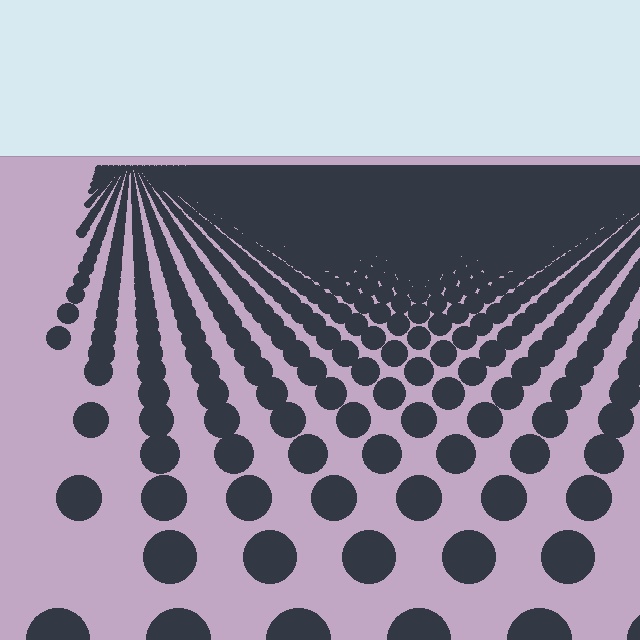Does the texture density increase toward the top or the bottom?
Density increases toward the top.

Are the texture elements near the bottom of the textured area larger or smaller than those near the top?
Larger. Near the bottom, elements are closer to the viewer and appear at a bigger on-screen size.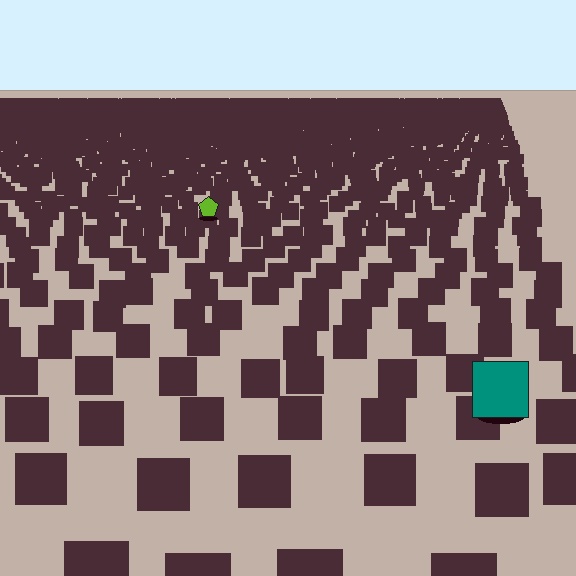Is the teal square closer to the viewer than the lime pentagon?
Yes. The teal square is closer — you can tell from the texture gradient: the ground texture is coarser near it.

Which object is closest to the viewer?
The teal square is closest. The texture marks near it are larger and more spread out.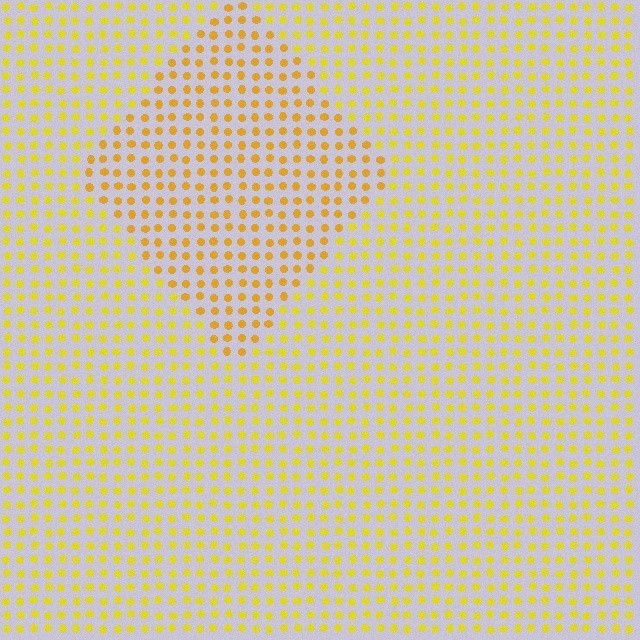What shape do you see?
I see a diamond.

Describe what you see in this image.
The image is filled with small yellow elements in a uniform arrangement. A diamond-shaped region is visible where the elements are tinted to a slightly different hue, forming a subtle color boundary.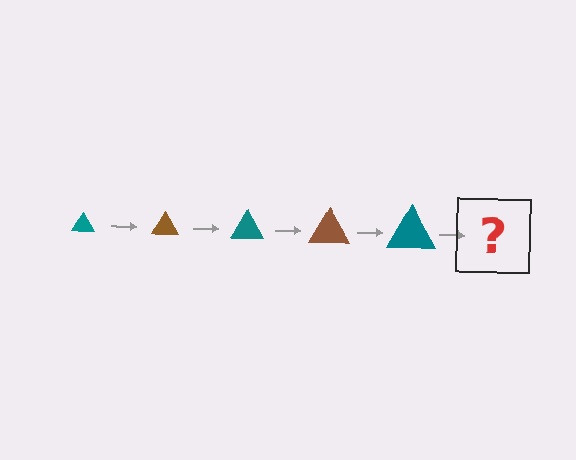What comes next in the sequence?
The next element should be a brown triangle, larger than the previous one.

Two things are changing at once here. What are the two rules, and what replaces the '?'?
The two rules are that the triangle grows larger each step and the color cycles through teal and brown. The '?' should be a brown triangle, larger than the previous one.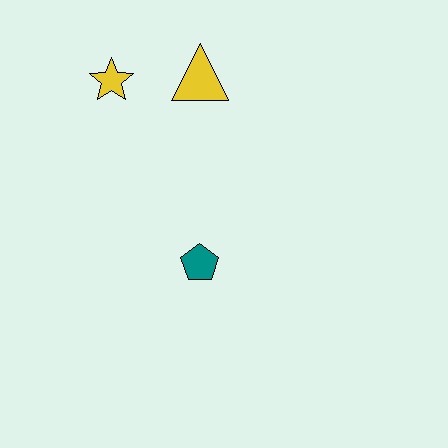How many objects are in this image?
There are 3 objects.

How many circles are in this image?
There are no circles.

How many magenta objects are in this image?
There are no magenta objects.